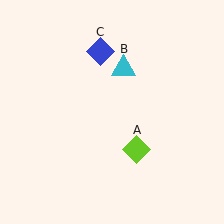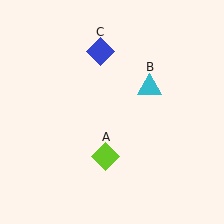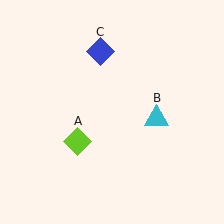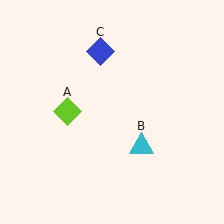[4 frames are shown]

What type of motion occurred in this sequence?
The lime diamond (object A), cyan triangle (object B) rotated clockwise around the center of the scene.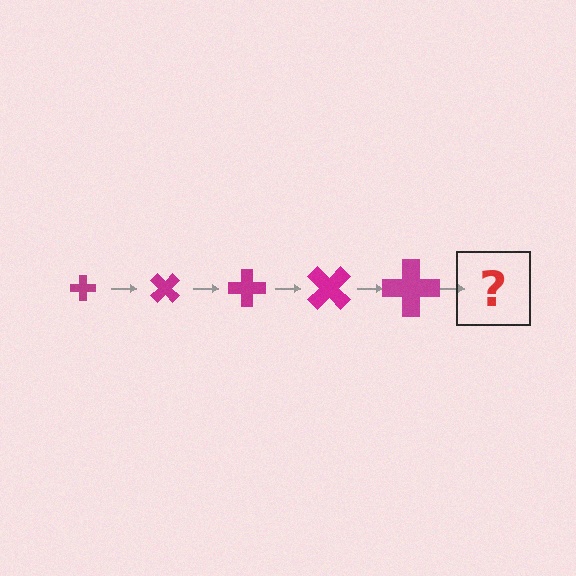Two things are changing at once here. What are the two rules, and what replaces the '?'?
The two rules are that the cross grows larger each step and it rotates 45 degrees each step. The '?' should be a cross, larger than the previous one and rotated 225 degrees from the start.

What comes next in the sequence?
The next element should be a cross, larger than the previous one and rotated 225 degrees from the start.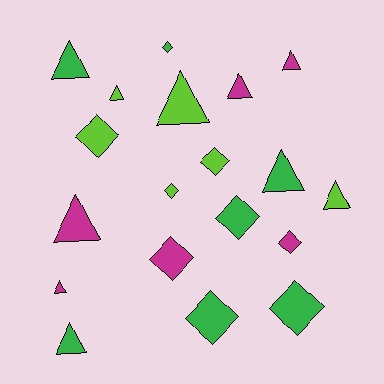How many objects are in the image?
There are 19 objects.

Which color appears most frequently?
Green, with 7 objects.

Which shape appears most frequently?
Triangle, with 10 objects.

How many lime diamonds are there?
There are 3 lime diamonds.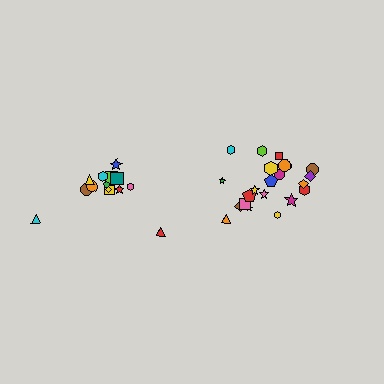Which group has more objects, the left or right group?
The right group.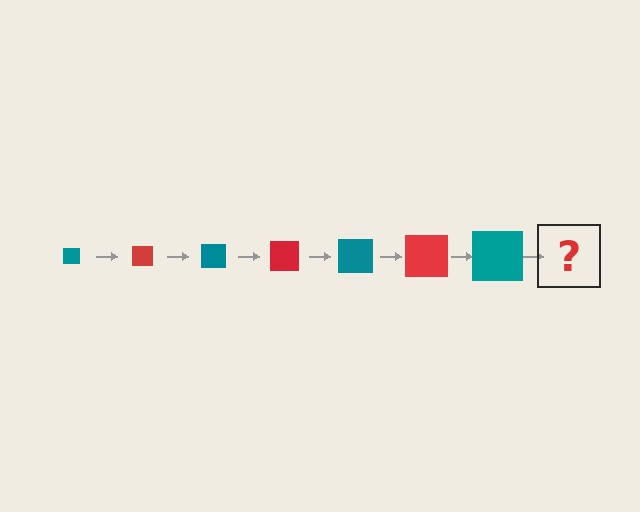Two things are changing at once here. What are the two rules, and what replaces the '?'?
The two rules are that the square grows larger each step and the color cycles through teal and red. The '?' should be a red square, larger than the previous one.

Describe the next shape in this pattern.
It should be a red square, larger than the previous one.